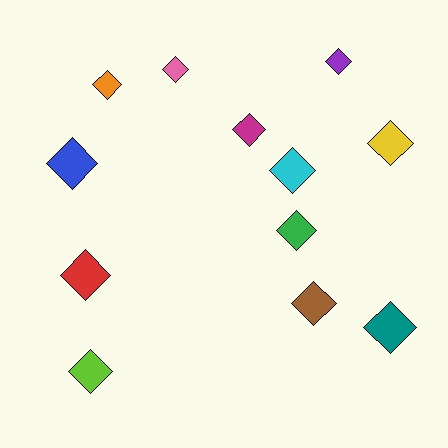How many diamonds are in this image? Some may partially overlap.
There are 12 diamonds.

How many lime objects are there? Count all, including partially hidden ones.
There is 1 lime object.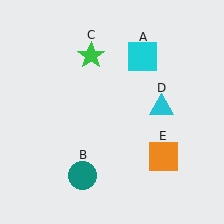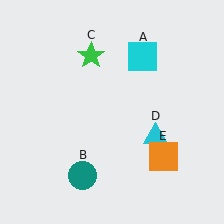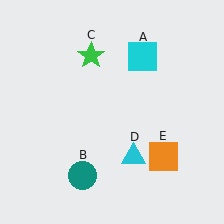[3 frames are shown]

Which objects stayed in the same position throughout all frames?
Cyan square (object A) and teal circle (object B) and green star (object C) and orange square (object E) remained stationary.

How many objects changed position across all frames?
1 object changed position: cyan triangle (object D).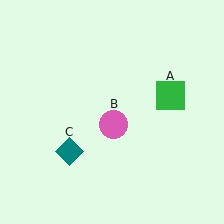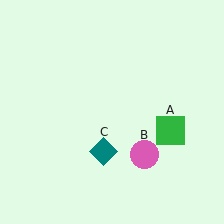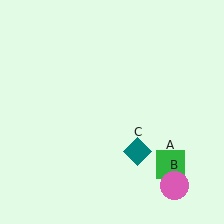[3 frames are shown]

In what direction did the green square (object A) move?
The green square (object A) moved down.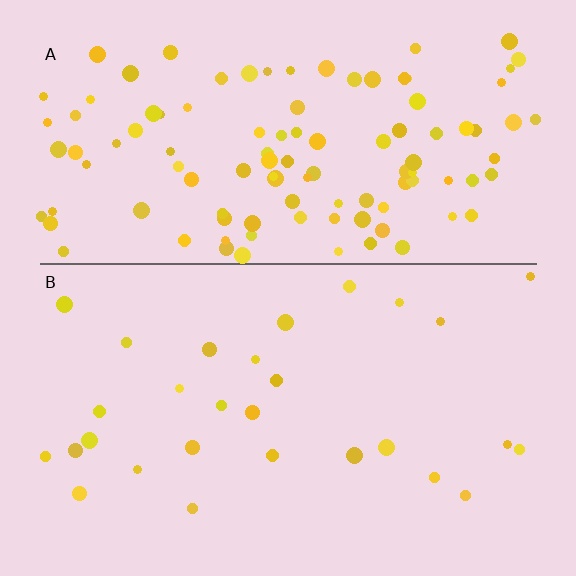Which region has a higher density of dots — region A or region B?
A (the top).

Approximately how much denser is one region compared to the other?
Approximately 3.9× — region A over region B.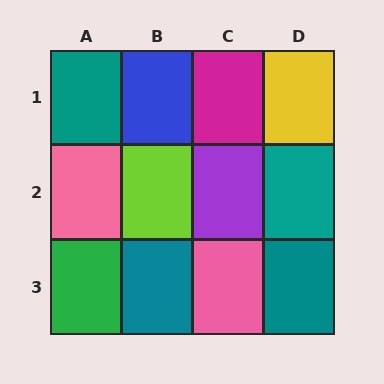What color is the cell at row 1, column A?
Teal.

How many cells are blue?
1 cell is blue.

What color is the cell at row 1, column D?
Yellow.